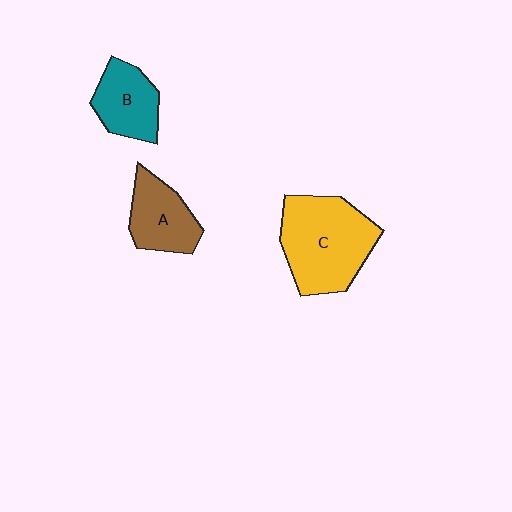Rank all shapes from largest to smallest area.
From largest to smallest: C (yellow), A (brown), B (teal).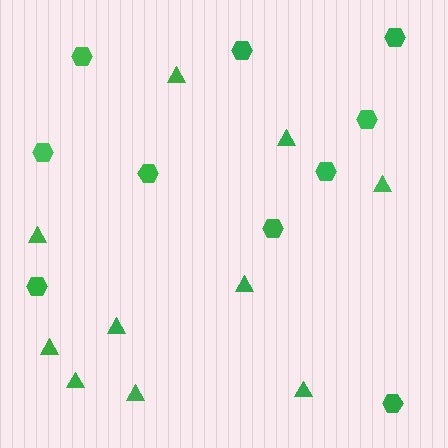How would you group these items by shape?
There are 2 groups: one group of triangles (10) and one group of hexagons (10).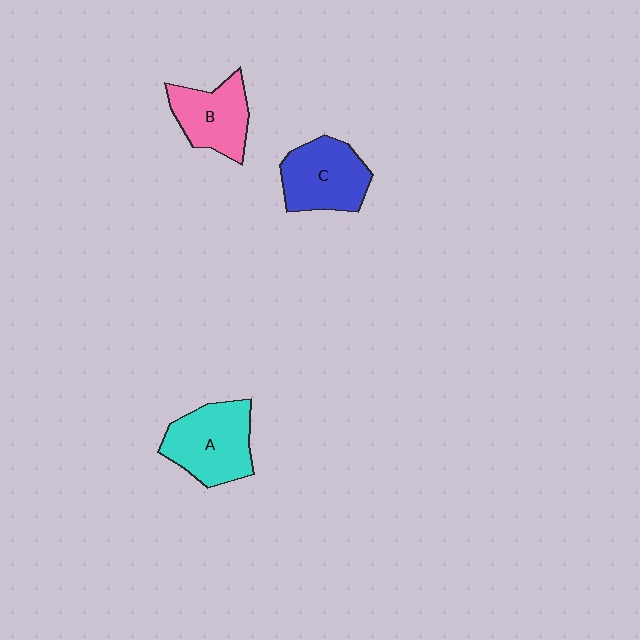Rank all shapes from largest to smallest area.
From largest to smallest: A (cyan), C (blue), B (pink).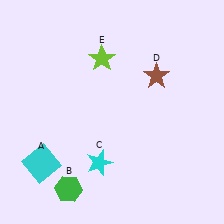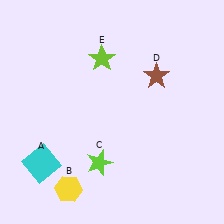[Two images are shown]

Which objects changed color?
B changed from green to yellow. C changed from cyan to lime.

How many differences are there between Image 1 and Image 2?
There are 2 differences between the two images.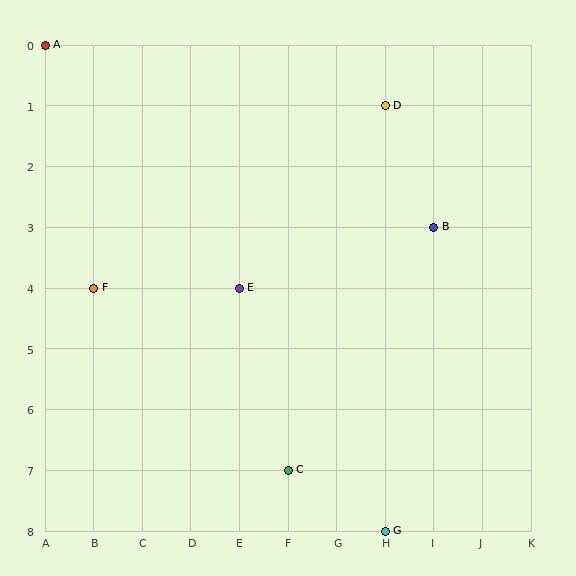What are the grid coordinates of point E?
Point E is at grid coordinates (E, 4).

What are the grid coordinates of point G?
Point G is at grid coordinates (H, 8).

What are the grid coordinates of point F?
Point F is at grid coordinates (B, 4).